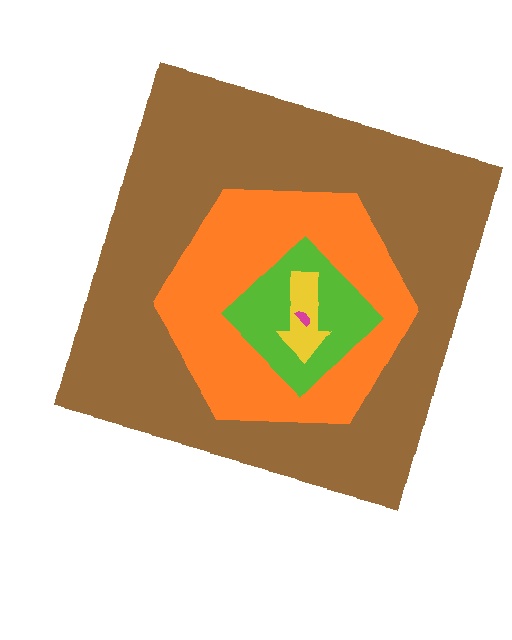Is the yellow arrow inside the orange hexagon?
Yes.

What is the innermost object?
The magenta semicircle.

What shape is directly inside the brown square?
The orange hexagon.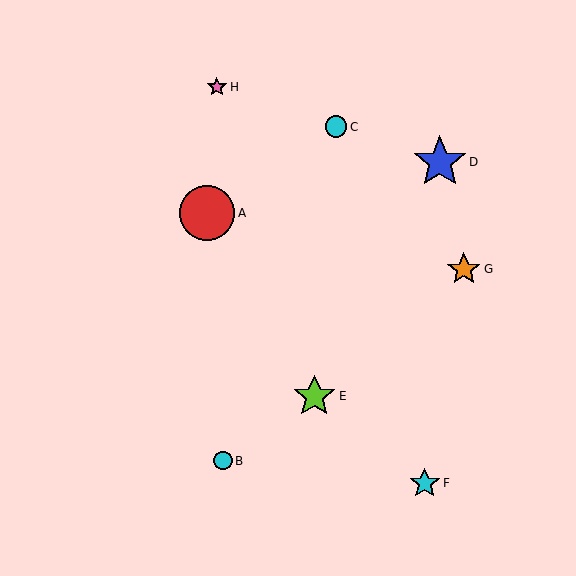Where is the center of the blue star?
The center of the blue star is at (440, 162).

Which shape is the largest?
The red circle (labeled A) is the largest.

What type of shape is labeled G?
Shape G is an orange star.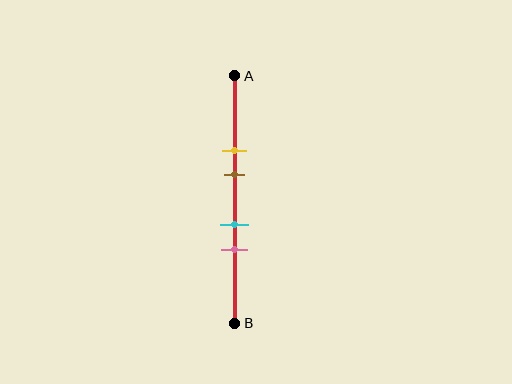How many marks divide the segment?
There are 4 marks dividing the segment.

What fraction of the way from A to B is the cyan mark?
The cyan mark is approximately 60% (0.6) of the way from A to B.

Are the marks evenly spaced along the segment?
No, the marks are not evenly spaced.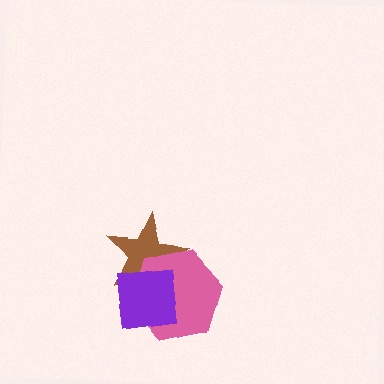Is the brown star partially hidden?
Yes, it is partially covered by another shape.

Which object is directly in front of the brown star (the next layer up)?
The pink hexagon is directly in front of the brown star.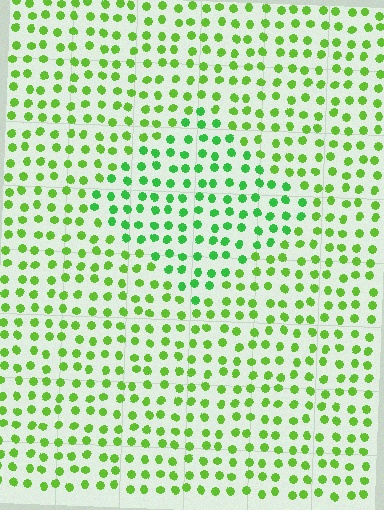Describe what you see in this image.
The image is filled with small lime elements in a uniform arrangement. A diamond-shaped region is visible where the elements are tinted to a slightly different hue, forming a subtle color boundary.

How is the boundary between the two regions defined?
The boundary is defined purely by a slight shift in hue (about 28 degrees). Spacing, size, and orientation are identical on both sides.